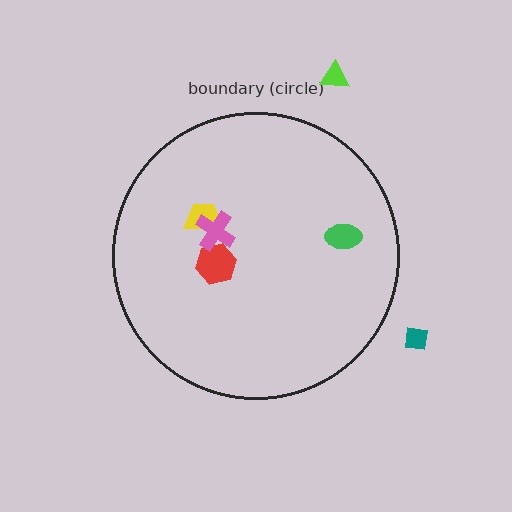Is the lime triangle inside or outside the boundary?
Outside.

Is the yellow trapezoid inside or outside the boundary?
Inside.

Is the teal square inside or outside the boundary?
Outside.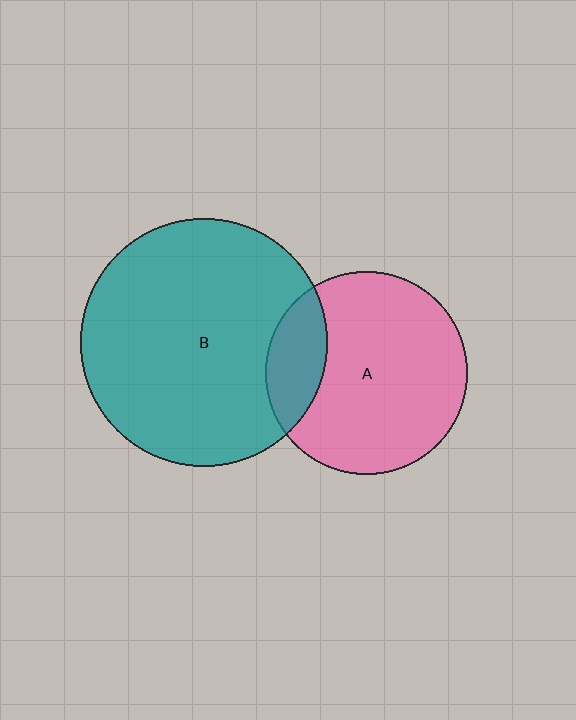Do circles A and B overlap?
Yes.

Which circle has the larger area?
Circle B (teal).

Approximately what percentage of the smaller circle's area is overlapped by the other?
Approximately 20%.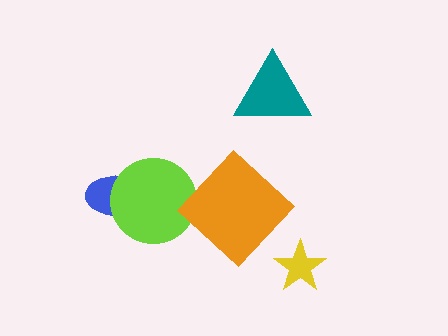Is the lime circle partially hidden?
No, no other shape covers it.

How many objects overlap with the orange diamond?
0 objects overlap with the orange diamond.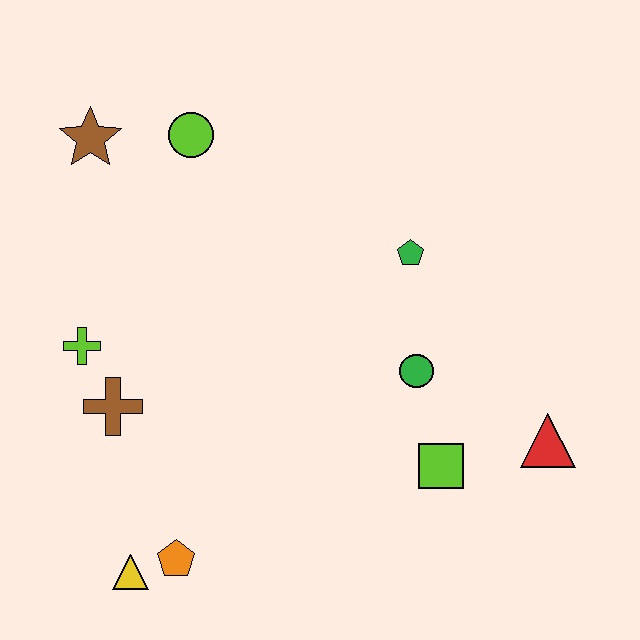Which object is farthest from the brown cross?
The red triangle is farthest from the brown cross.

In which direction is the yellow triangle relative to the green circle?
The yellow triangle is to the left of the green circle.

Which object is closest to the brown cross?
The lime cross is closest to the brown cross.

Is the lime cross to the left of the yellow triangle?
Yes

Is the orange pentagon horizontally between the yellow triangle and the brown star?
No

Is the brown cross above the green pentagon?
No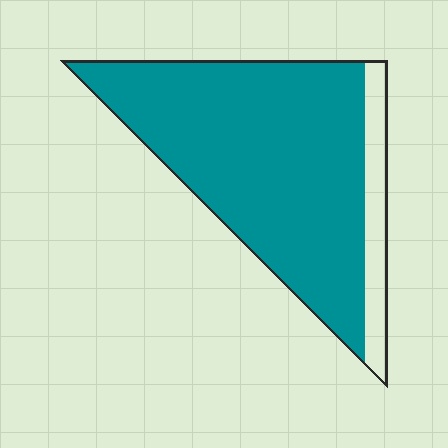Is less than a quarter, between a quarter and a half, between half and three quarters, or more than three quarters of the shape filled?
More than three quarters.